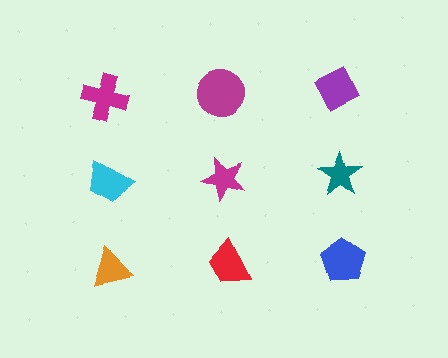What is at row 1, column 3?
A purple diamond.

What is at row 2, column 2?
A magenta star.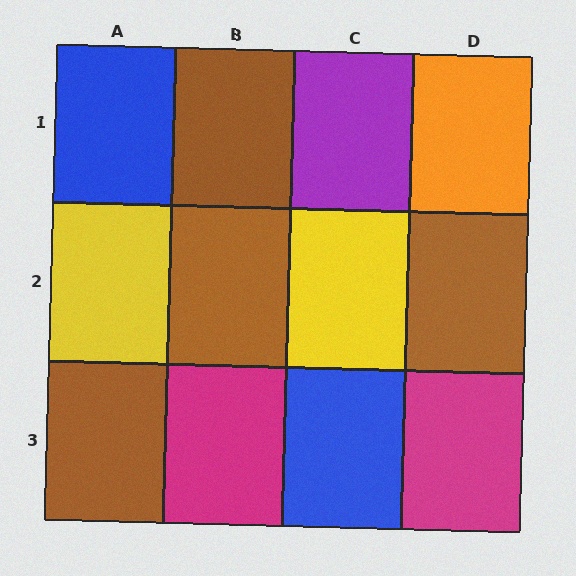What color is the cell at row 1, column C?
Purple.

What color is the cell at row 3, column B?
Magenta.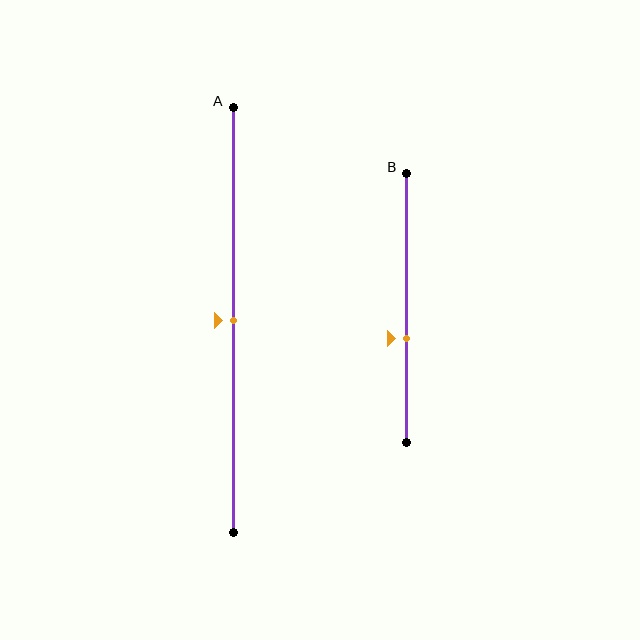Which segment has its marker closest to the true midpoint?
Segment A has its marker closest to the true midpoint.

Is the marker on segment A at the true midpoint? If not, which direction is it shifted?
Yes, the marker on segment A is at the true midpoint.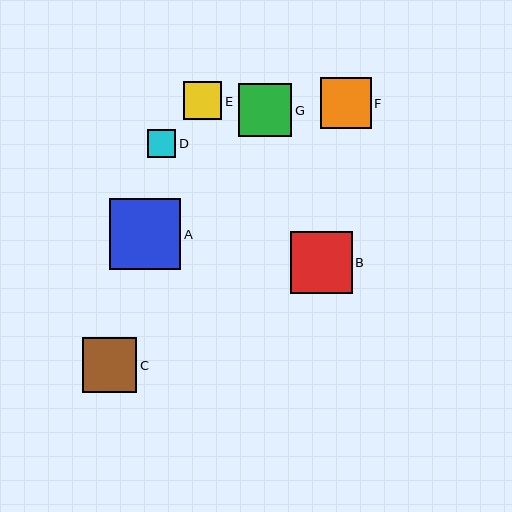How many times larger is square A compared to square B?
Square A is approximately 1.1 times the size of square B.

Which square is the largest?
Square A is the largest with a size of approximately 71 pixels.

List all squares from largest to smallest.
From largest to smallest: A, B, C, G, F, E, D.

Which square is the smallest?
Square D is the smallest with a size of approximately 28 pixels.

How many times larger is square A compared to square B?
Square A is approximately 1.1 times the size of square B.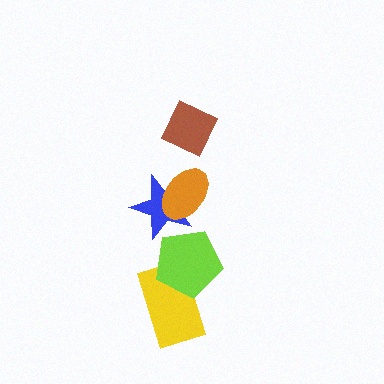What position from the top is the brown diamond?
The brown diamond is 1st from the top.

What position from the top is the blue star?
The blue star is 3rd from the top.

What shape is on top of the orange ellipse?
The brown diamond is on top of the orange ellipse.